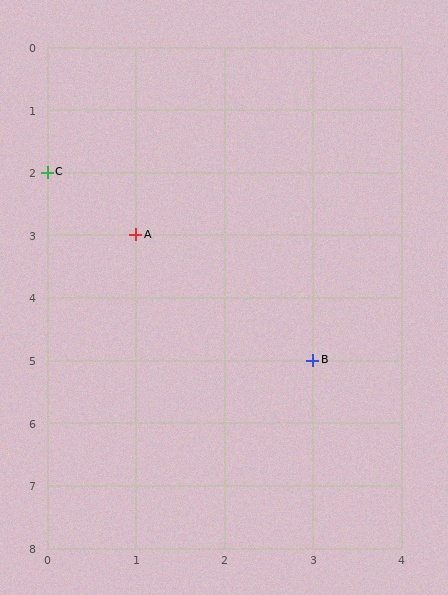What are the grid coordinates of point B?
Point B is at grid coordinates (3, 5).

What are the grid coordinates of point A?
Point A is at grid coordinates (1, 3).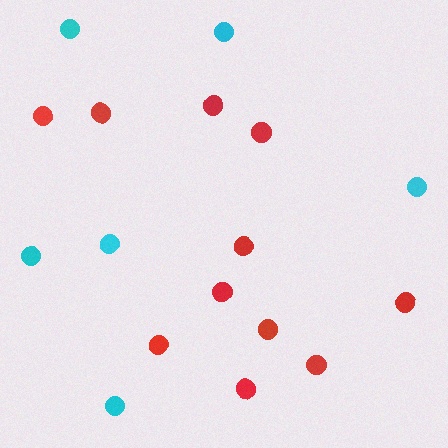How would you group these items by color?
There are 2 groups: one group of red circles (11) and one group of cyan circles (6).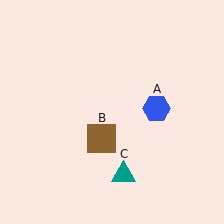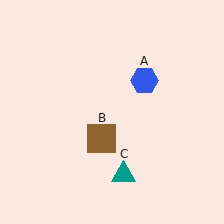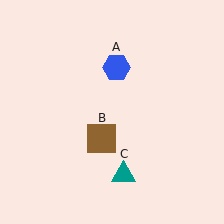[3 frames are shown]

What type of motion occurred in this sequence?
The blue hexagon (object A) rotated counterclockwise around the center of the scene.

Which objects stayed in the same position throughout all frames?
Brown square (object B) and teal triangle (object C) remained stationary.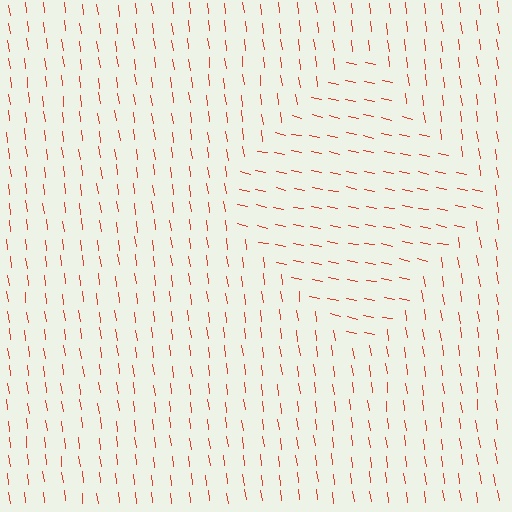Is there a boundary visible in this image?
Yes, there is a texture boundary formed by a change in line orientation.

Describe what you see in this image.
The image is filled with small red line segments. A diamond region in the image has lines oriented differently from the surrounding lines, creating a visible texture boundary.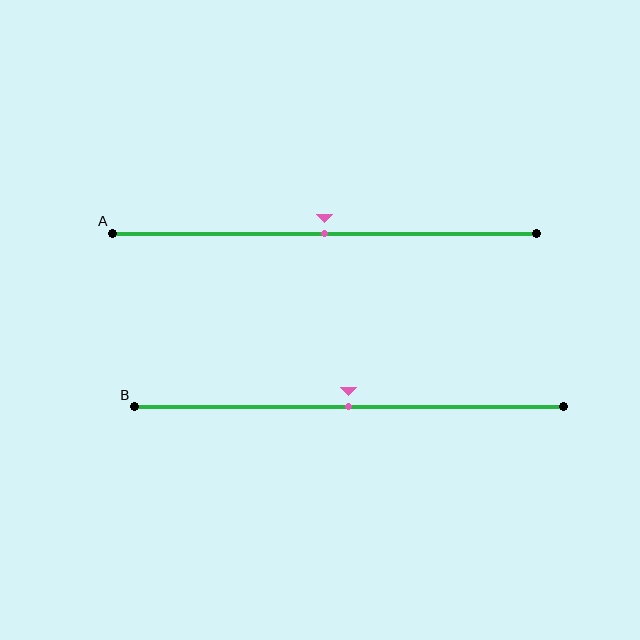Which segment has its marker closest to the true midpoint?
Segment A has its marker closest to the true midpoint.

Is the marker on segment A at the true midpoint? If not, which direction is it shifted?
Yes, the marker on segment A is at the true midpoint.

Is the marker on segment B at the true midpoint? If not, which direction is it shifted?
Yes, the marker on segment B is at the true midpoint.